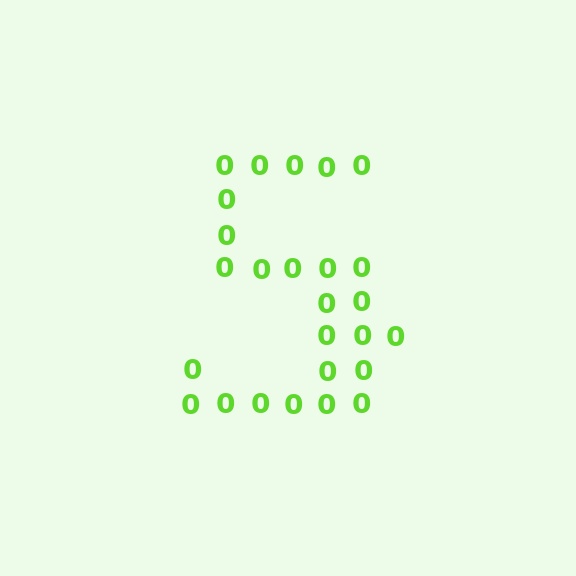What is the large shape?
The large shape is the digit 5.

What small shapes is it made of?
It is made of small digit 0's.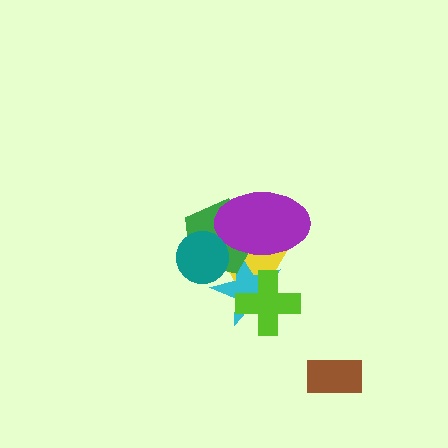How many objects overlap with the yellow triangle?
5 objects overlap with the yellow triangle.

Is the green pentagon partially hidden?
Yes, it is partially covered by another shape.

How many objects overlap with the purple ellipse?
3 objects overlap with the purple ellipse.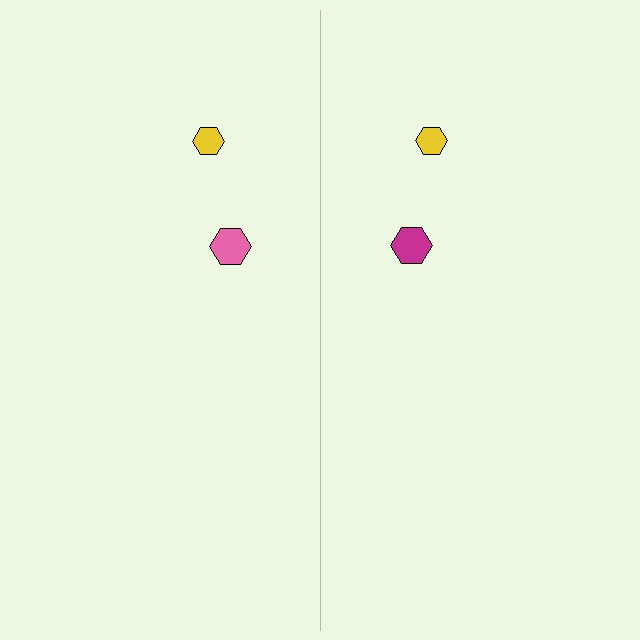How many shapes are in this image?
There are 4 shapes in this image.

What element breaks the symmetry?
The magenta hexagon on the right side breaks the symmetry — its mirror counterpart is pink.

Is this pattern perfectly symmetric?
No, the pattern is not perfectly symmetric. The magenta hexagon on the right side breaks the symmetry — its mirror counterpart is pink.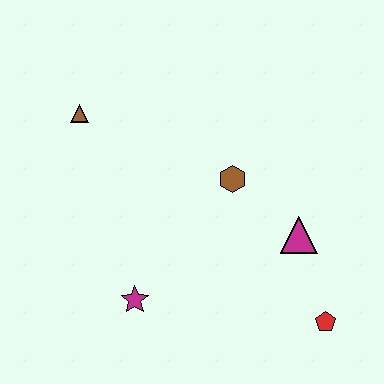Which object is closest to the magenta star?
The brown hexagon is closest to the magenta star.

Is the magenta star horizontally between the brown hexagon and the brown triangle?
Yes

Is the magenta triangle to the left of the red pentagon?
Yes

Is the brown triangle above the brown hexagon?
Yes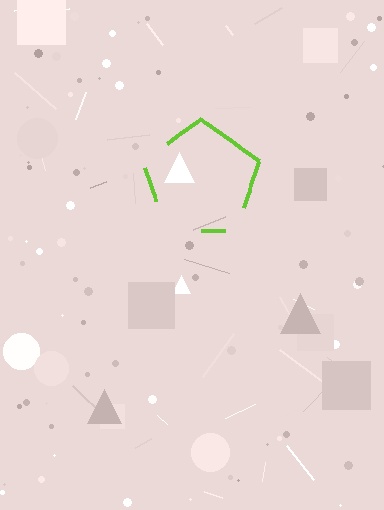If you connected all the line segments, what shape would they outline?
They would outline a pentagon.